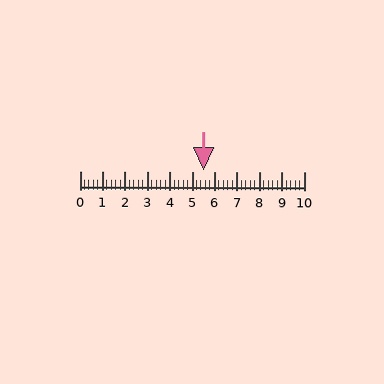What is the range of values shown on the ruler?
The ruler shows values from 0 to 10.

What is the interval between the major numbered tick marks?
The major tick marks are spaced 1 units apart.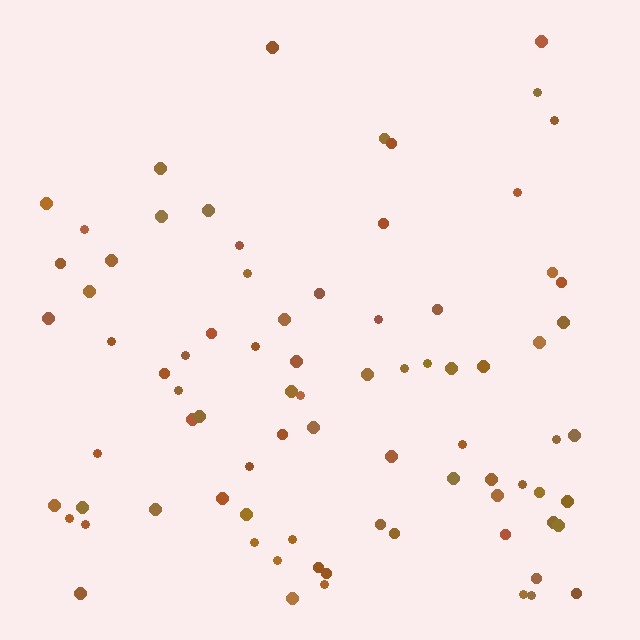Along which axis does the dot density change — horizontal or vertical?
Vertical.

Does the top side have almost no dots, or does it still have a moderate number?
Still a moderate number, just noticeably fewer than the bottom.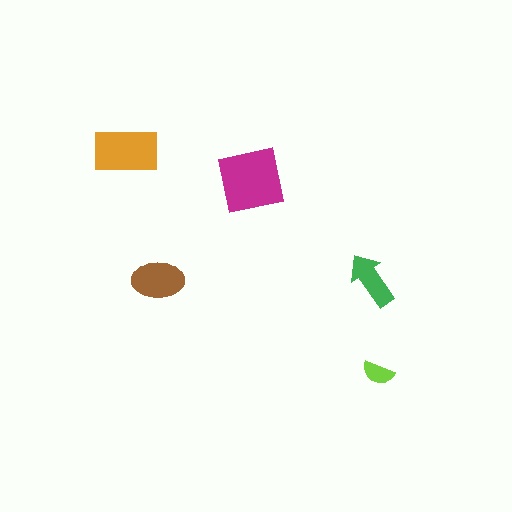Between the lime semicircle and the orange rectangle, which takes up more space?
The orange rectangle.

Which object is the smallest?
The lime semicircle.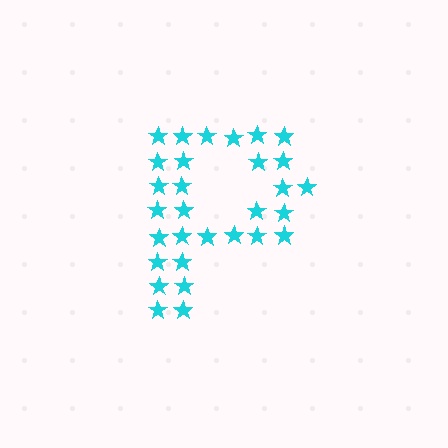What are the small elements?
The small elements are stars.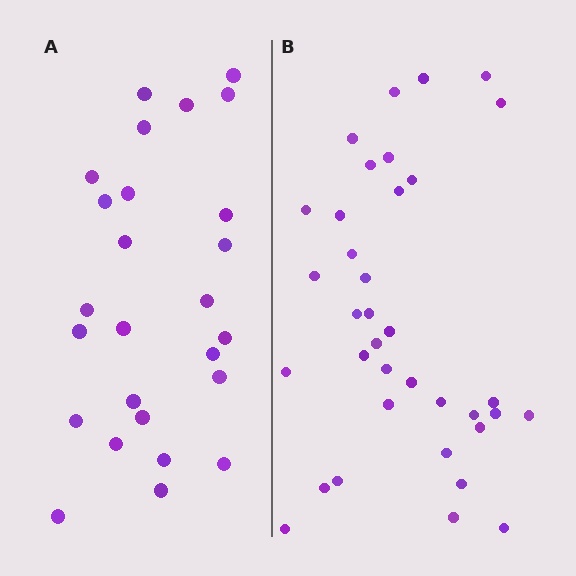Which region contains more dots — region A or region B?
Region B (the right region) has more dots.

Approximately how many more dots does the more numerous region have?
Region B has roughly 10 or so more dots than region A.